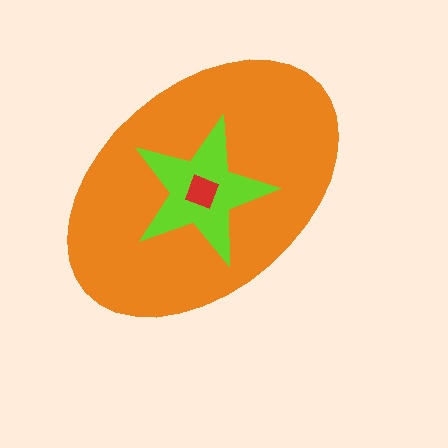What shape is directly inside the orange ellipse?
The lime star.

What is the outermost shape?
The orange ellipse.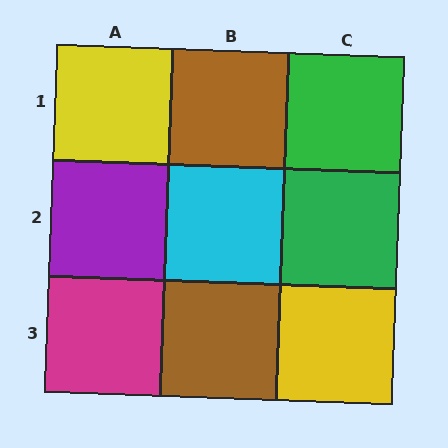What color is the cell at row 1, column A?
Yellow.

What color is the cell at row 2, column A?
Purple.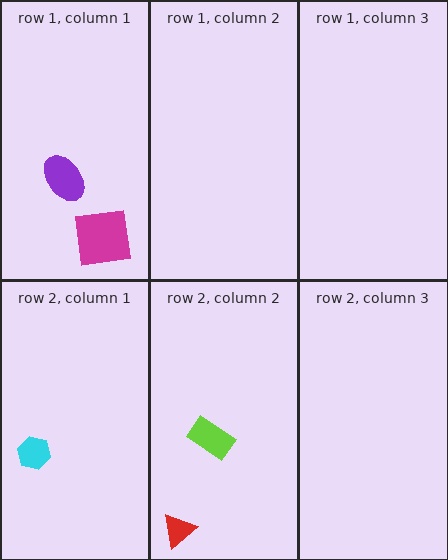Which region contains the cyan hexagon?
The row 2, column 1 region.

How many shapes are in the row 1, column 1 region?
2.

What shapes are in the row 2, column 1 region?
The cyan hexagon.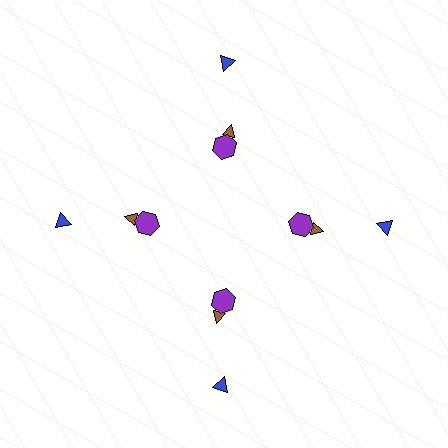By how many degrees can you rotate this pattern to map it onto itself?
The pattern maps onto itself every 90 degrees of rotation.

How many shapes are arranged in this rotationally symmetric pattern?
There are 12 shapes, arranged in 4 groups of 3.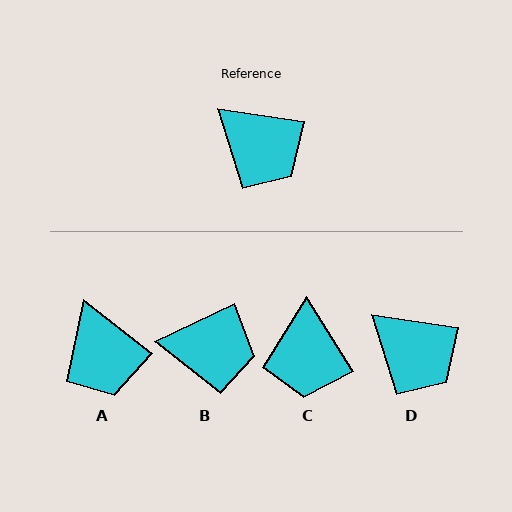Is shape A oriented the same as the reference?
No, it is off by about 29 degrees.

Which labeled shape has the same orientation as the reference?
D.